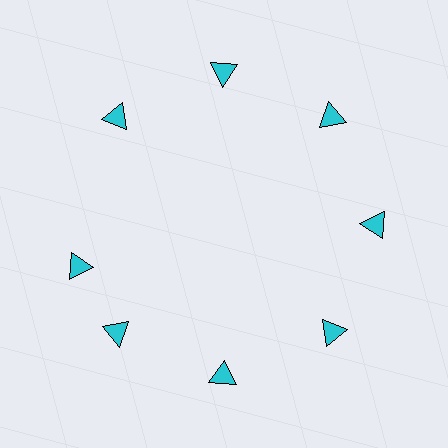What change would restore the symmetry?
The symmetry would be restored by rotating it back into even spacing with its neighbors so that all 8 triangles sit at equal angles and equal distance from the center.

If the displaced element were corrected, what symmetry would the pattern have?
It would have 8-fold rotational symmetry — the pattern would map onto itself every 45 degrees.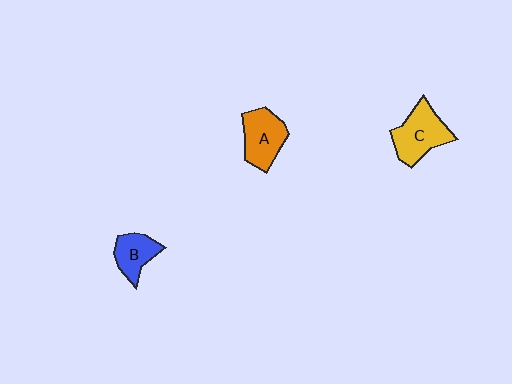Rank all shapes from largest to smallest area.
From largest to smallest: C (yellow), A (orange), B (blue).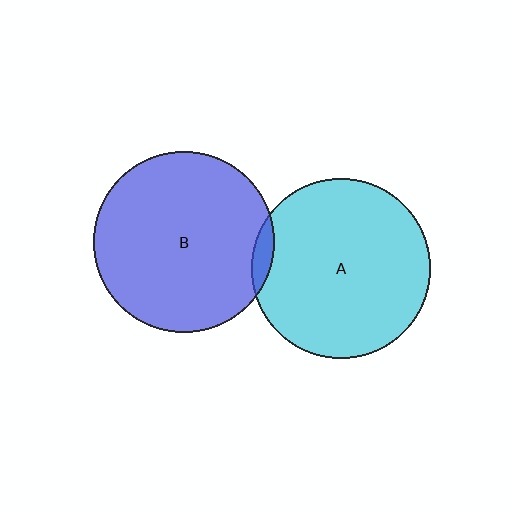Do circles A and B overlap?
Yes.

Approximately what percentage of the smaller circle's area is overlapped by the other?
Approximately 5%.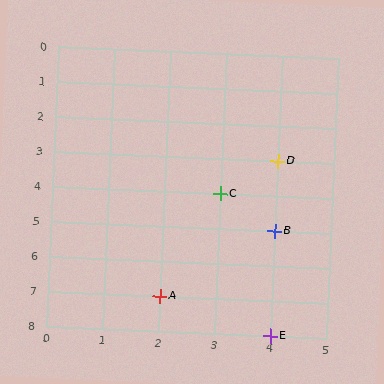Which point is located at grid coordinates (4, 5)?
Point B is at (4, 5).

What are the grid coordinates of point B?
Point B is at grid coordinates (4, 5).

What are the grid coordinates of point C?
Point C is at grid coordinates (3, 4).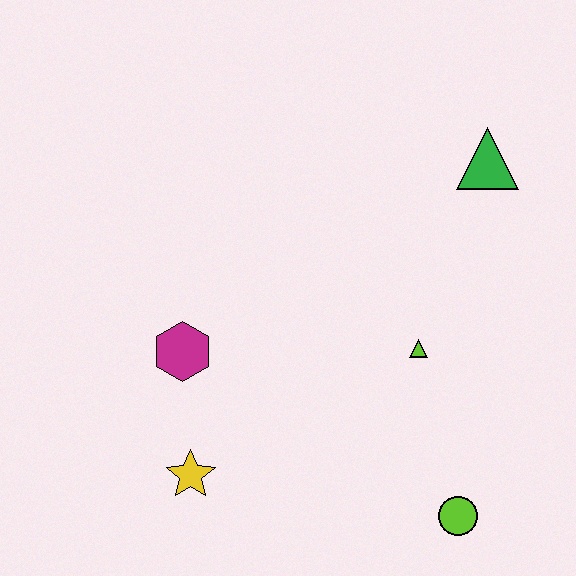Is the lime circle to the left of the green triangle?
Yes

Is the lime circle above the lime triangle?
No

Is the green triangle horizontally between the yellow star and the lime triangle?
No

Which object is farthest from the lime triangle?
The yellow star is farthest from the lime triangle.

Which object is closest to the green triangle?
The lime triangle is closest to the green triangle.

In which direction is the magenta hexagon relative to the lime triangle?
The magenta hexagon is to the left of the lime triangle.